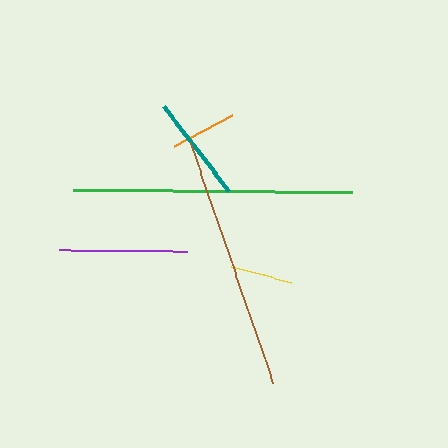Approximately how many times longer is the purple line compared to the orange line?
The purple line is approximately 1.9 times the length of the orange line.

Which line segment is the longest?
The green line is the longest at approximately 279 pixels.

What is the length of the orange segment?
The orange segment is approximately 66 pixels long.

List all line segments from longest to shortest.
From longest to shortest: green, brown, purple, teal, orange, yellow.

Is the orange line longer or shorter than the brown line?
The brown line is longer than the orange line.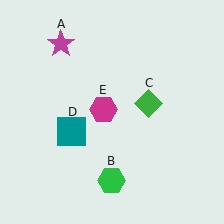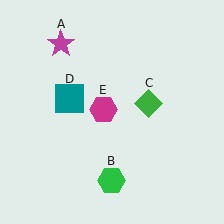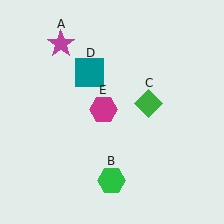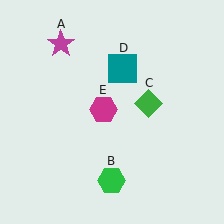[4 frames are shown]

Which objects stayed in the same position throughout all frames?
Magenta star (object A) and green hexagon (object B) and green diamond (object C) and magenta hexagon (object E) remained stationary.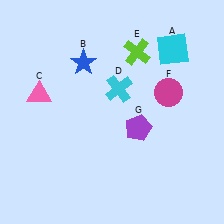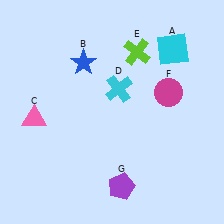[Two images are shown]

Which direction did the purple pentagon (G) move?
The purple pentagon (G) moved down.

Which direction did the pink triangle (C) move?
The pink triangle (C) moved down.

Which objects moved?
The objects that moved are: the pink triangle (C), the purple pentagon (G).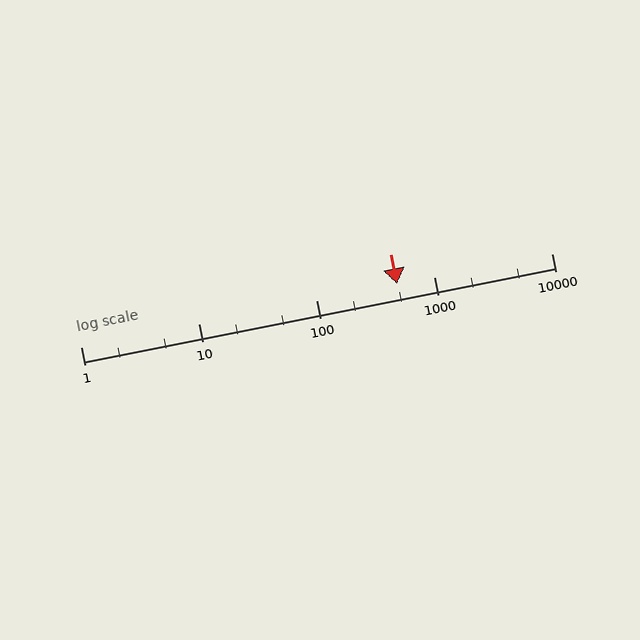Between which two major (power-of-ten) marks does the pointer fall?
The pointer is between 100 and 1000.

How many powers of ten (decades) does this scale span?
The scale spans 4 decades, from 1 to 10000.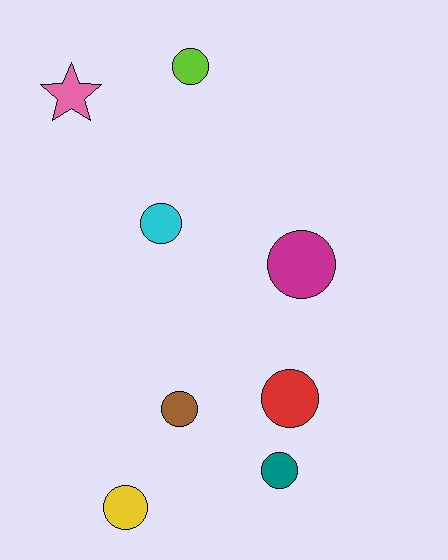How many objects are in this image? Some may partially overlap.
There are 8 objects.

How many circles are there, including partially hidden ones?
There are 7 circles.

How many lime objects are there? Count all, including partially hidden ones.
There is 1 lime object.